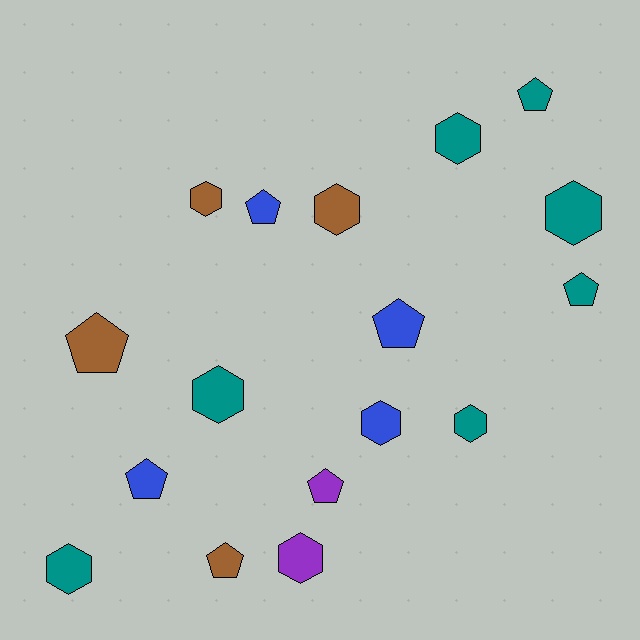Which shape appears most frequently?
Hexagon, with 9 objects.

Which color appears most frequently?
Teal, with 7 objects.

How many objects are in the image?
There are 17 objects.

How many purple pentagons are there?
There is 1 purple pentagon.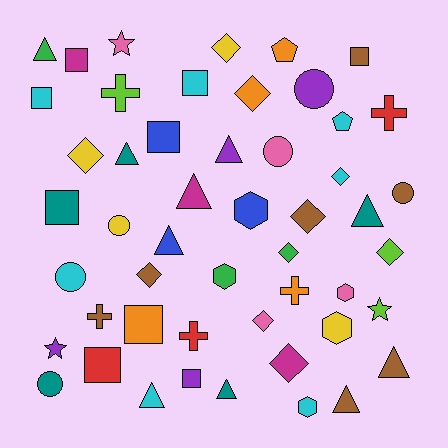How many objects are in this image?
There are 50 objects.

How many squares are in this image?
There are 9 squares.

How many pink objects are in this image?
There are 4 pink objects.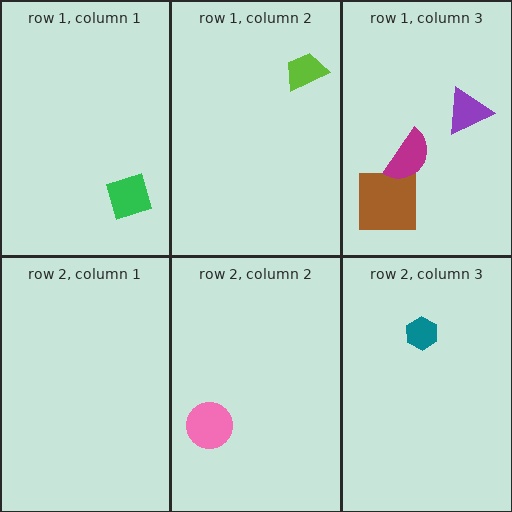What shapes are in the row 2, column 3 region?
The teal hexagon.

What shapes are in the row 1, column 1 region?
The green diamond.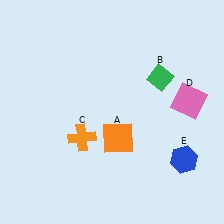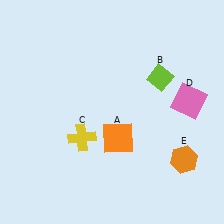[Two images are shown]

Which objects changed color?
B changed from green to lime. C changed from orange to yellow. E changed from blue to orange.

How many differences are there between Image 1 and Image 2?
There are 3 differences between the two images.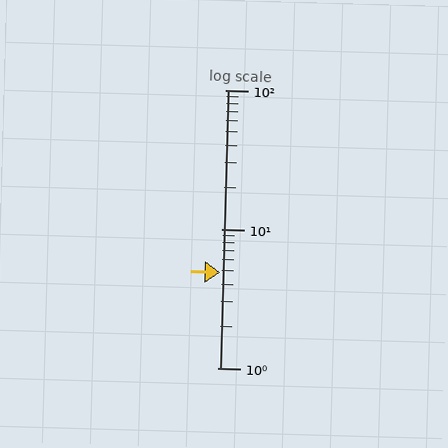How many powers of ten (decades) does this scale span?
The scale spans 2 decades, from 1 to 100.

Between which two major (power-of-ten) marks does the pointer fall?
The pointer is between 1 and 10.